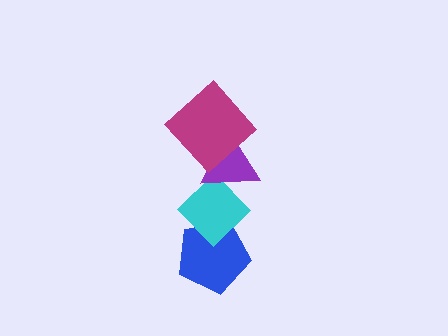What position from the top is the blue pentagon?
The blue pentagon is 4th from the top.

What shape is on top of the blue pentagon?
The cyan diamond is on top of the blue pentagon.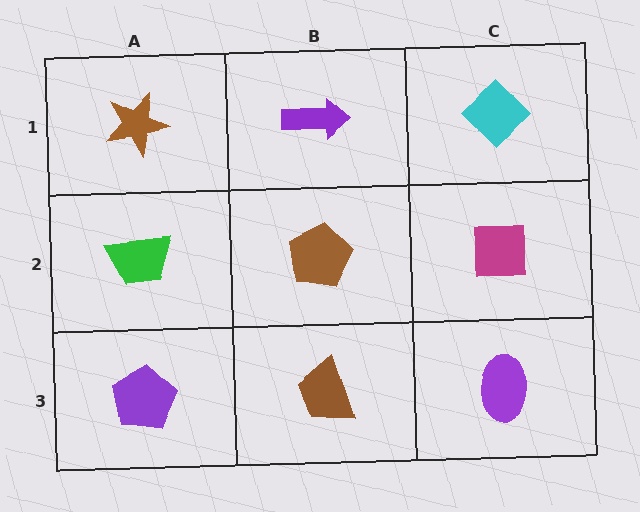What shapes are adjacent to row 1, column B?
A brown pentagon (row 2, column B), a brown star (row 1, column A), a cyan diamond (row 1, column C).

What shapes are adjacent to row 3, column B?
A brown pentagon (row 2, column B), a purple pentagon (row 3, column A), a purple ellipse (row 3, column C).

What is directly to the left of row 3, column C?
A brown trapezoid.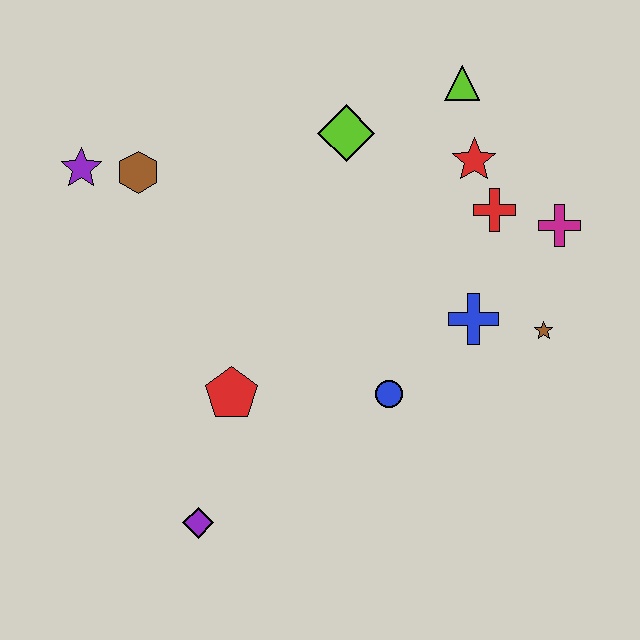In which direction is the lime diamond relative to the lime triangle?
The lime diamond is to the left of the lime triangle.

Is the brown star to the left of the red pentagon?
No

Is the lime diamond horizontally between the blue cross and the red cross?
No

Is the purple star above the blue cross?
Yes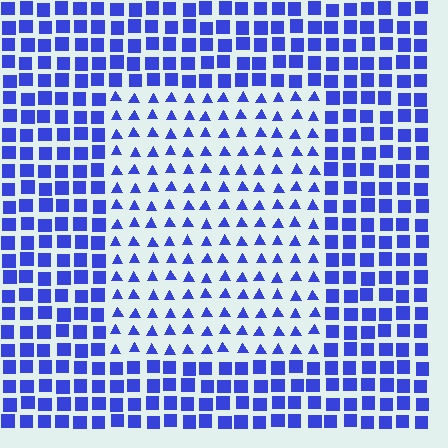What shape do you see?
I see a rectangle.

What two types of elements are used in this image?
The image uses triangles inside the rectangle region and squares outside it.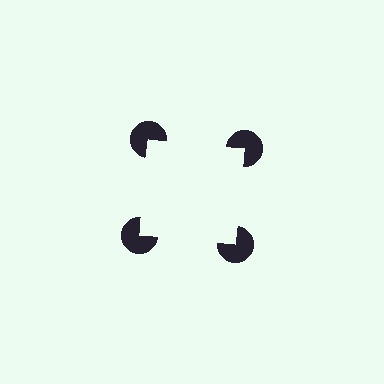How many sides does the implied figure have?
4 sides.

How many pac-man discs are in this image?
There are 4 — one at each vertex of the illusory square.